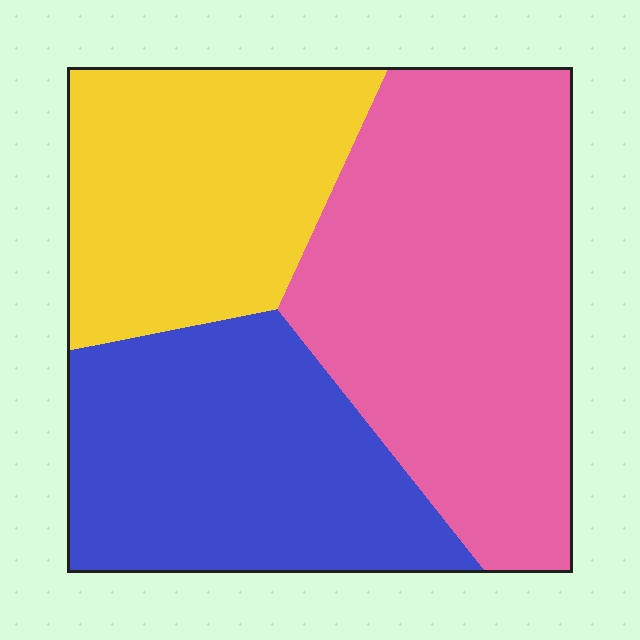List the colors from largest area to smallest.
From largest to smallest: pink, blue, yellow.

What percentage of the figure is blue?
Blue covers about 30% of the figure.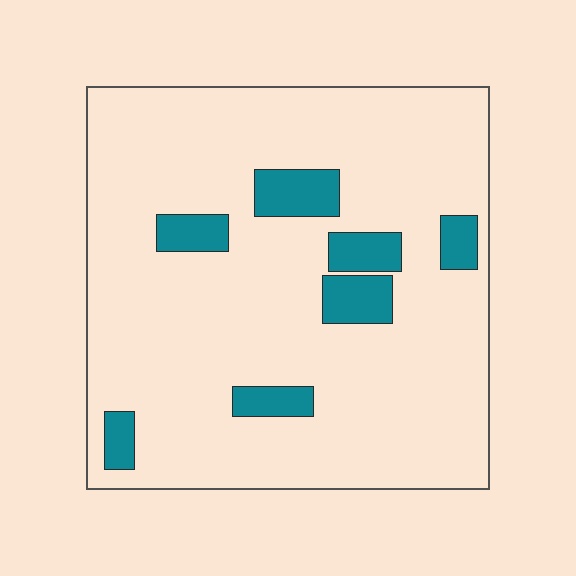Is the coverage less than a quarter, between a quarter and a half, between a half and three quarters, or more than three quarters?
Less than a quarter.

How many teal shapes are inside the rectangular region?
7.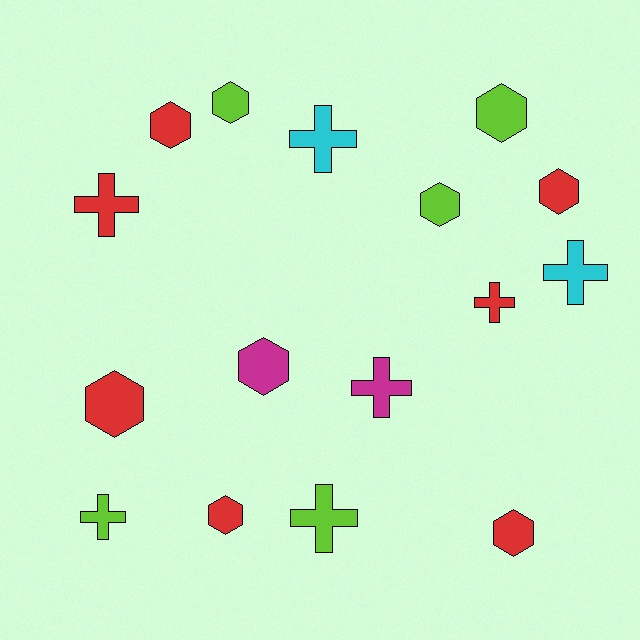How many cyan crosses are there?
There are 2 cyan crosses.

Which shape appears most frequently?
Hexagon, with 9 objects.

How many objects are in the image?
There are 16 objects.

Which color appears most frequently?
Red, with 7 objects.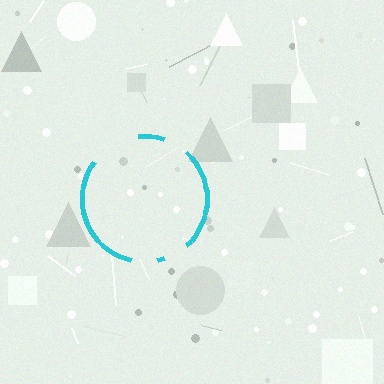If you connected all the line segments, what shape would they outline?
They would outline a circle.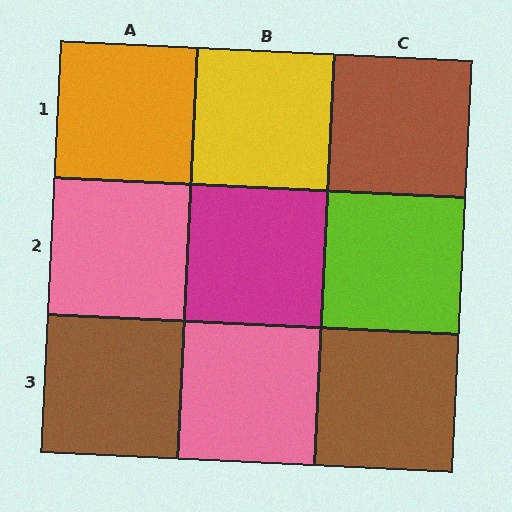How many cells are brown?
3 cells are brown.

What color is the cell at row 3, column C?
Brown.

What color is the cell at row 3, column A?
Brown.